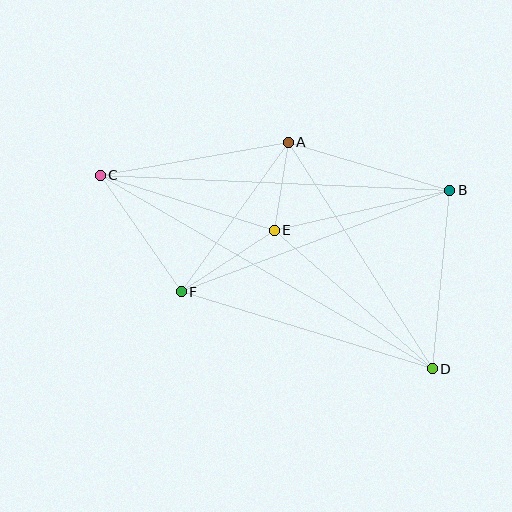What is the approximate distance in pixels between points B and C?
The distance between B and C is approximately 350 pixels.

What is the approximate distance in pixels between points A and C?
The distance between A and C is approximately 191 pixels.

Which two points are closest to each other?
Points A and E are closest to each other.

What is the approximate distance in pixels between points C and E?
The distance between C and E is approximately 182 pixels.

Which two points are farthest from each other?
Points C and D are farthest from each other.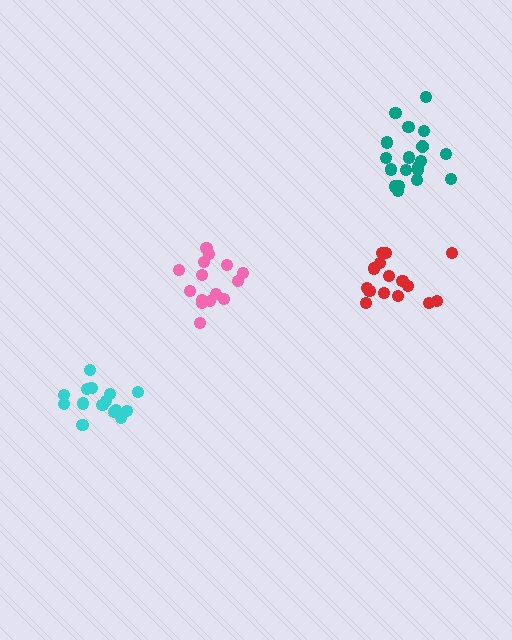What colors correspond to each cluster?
The clusters are colored: cyan, pink, teal, red.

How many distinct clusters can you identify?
There are 4 distinct clusters.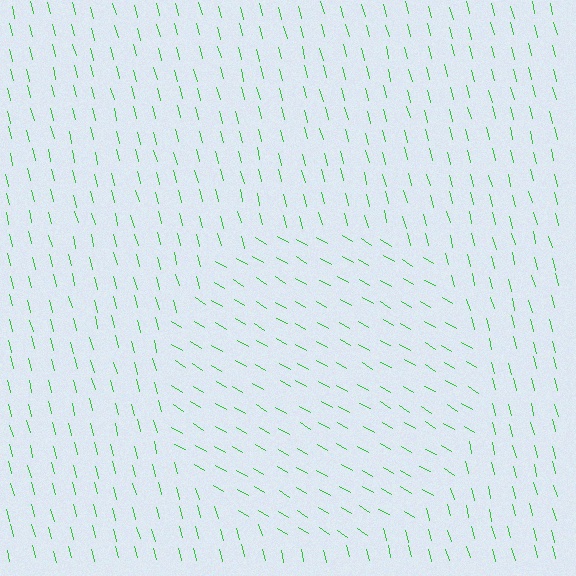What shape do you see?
I see a circle.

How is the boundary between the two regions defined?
The boundary is defined purely by a change in line orientation (approximately 45 degrees difference). All lines are the same color and thickness.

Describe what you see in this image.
The image is filled with small green line segments. A circle region in the image has lines oriented differently from the surrounding lines, creating a visible texture boundary.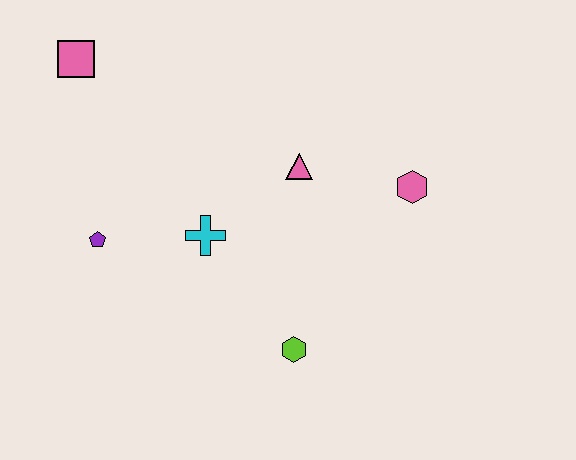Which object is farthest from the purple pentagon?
The pink hexagon is farthest from the purple pentagon.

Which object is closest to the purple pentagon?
The cyan cross is closest to the purple pentagon.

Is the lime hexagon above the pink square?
No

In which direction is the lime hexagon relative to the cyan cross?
The lime hexagon is below the cyan cross.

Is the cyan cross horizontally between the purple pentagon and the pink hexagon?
Yes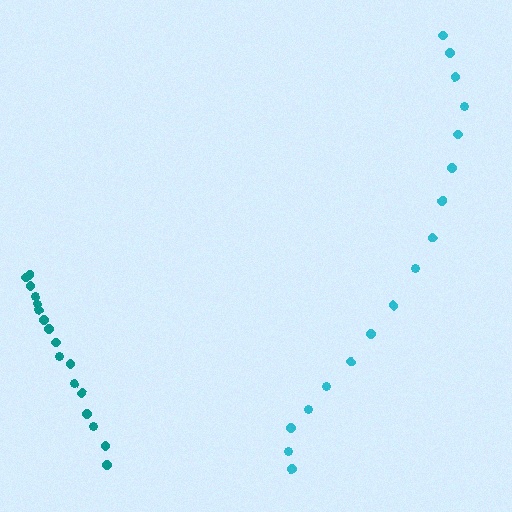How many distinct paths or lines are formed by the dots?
There are 2 distinct paths.